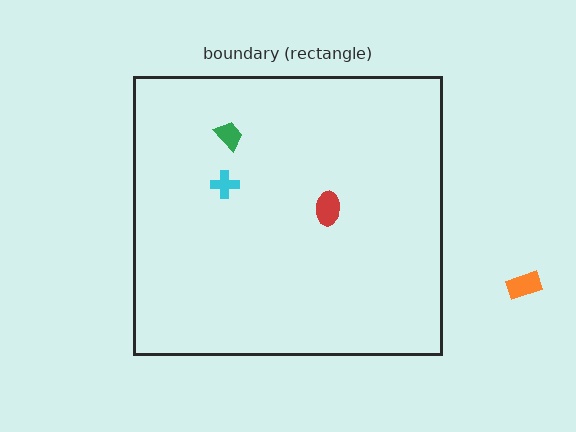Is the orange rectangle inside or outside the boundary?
Outside.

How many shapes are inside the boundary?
3 inside, 1 outside.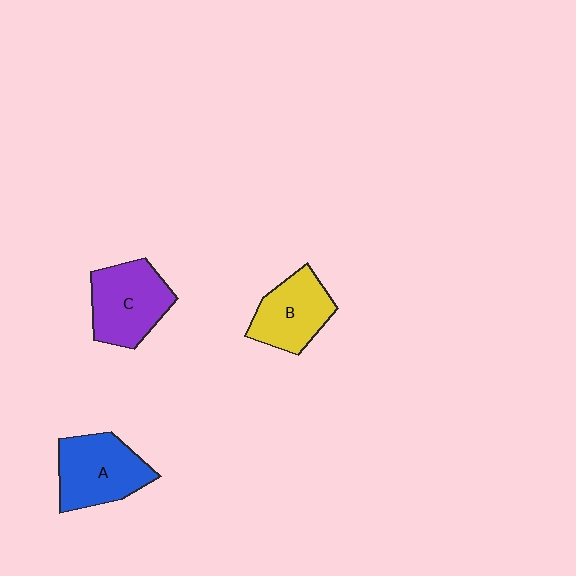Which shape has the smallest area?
Shape B (yellow).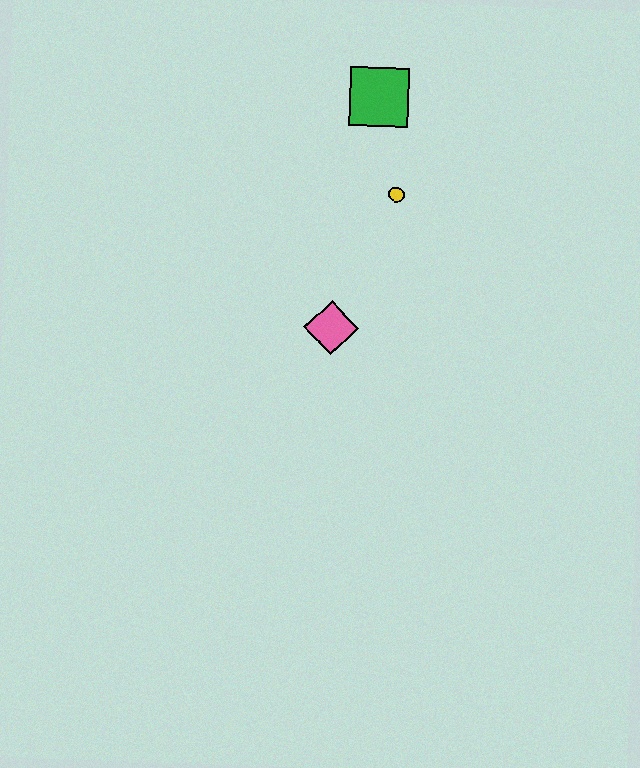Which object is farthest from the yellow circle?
The pink diamond is farthest from the yellow circle.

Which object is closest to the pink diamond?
The yellow circle is closest to the pink diamond.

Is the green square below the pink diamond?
No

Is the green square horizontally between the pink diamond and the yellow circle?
Yes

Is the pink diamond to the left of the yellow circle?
Yes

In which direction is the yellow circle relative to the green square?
The yellow circle is below the green square.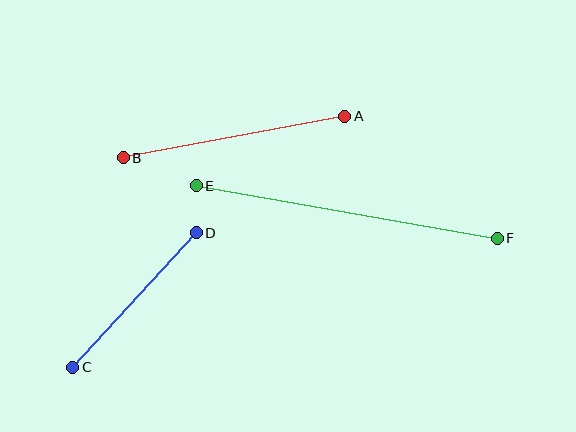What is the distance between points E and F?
The distance is approximately 306 pixels.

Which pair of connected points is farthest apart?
Points E and F are farthest apart.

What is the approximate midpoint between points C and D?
The midpoint is at approximately (134, 300) pixels.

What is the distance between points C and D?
The distance is approximately 182 pixels.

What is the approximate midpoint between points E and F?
The midpoint is at approximately (347, 212) pixels.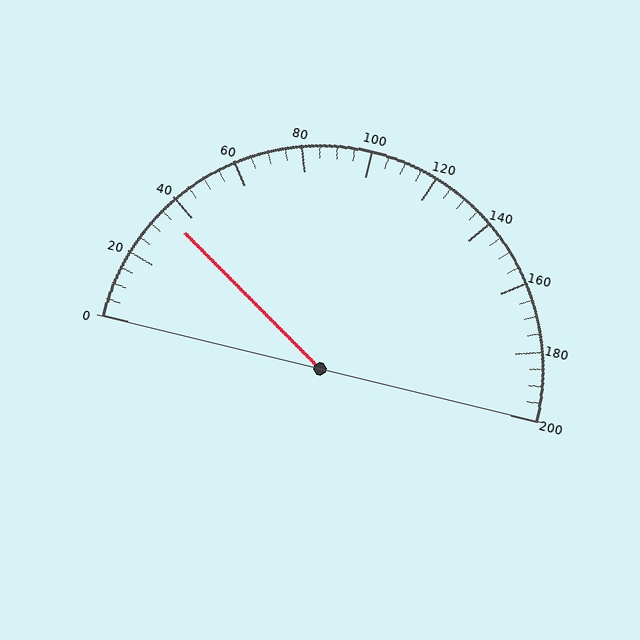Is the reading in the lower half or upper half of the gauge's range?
The reading is in the lower half of the range (0 to 200).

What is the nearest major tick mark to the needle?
The nearest major tick mark is 40.